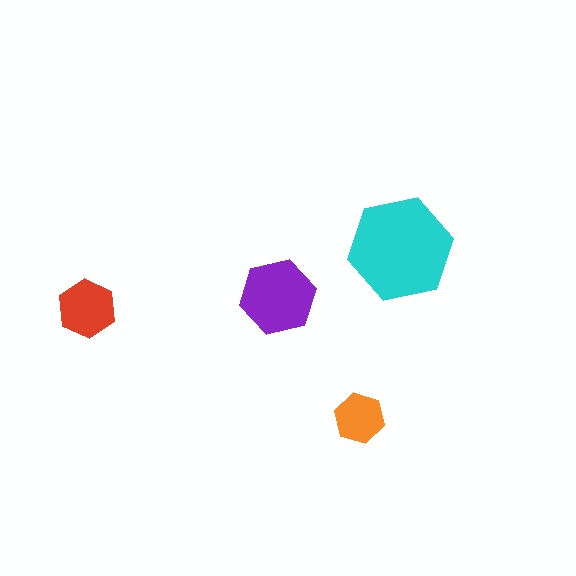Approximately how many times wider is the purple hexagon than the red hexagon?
About 1.5 times wider.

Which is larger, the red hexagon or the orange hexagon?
The red one.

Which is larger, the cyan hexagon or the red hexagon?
The cyan one.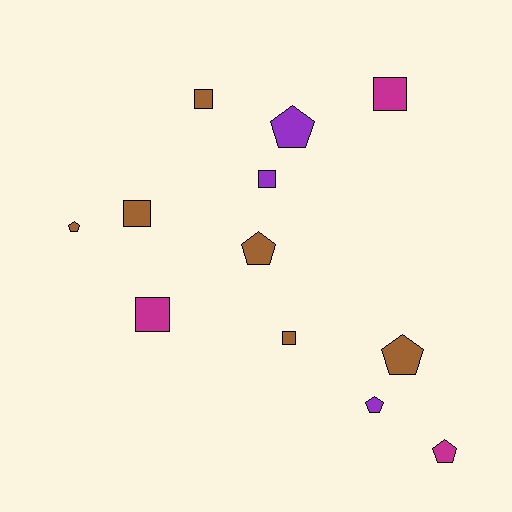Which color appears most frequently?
Brown, with 6 objects.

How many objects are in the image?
There are 12 objects.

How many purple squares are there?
There is 1 purple square.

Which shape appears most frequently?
Pentagon, with 6 objects.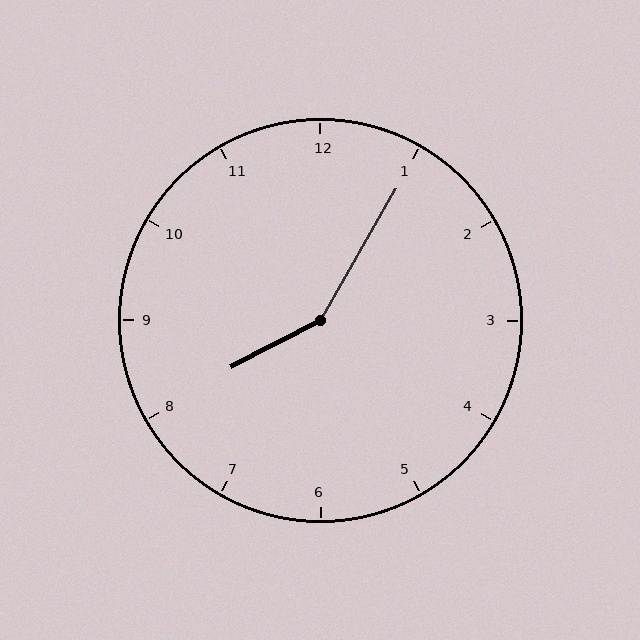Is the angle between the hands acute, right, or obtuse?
It is obtuse.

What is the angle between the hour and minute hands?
Approximately 148 degrees.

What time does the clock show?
8:05.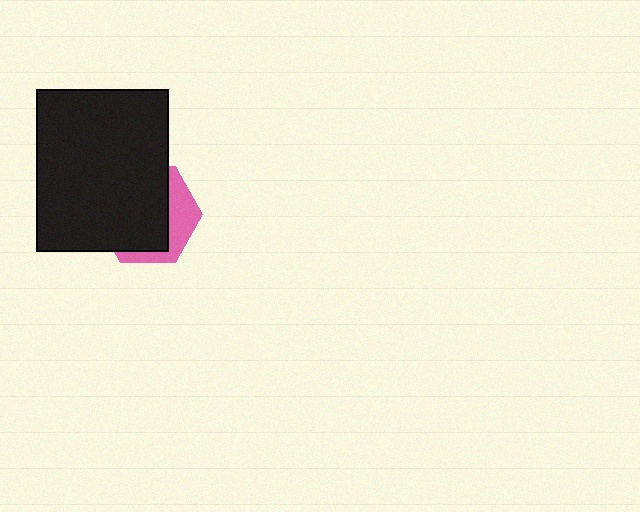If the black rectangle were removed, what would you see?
You would see the complete pink hexagon.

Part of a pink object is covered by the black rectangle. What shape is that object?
It is a hexagon.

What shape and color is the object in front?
The object in front is a black rectangle.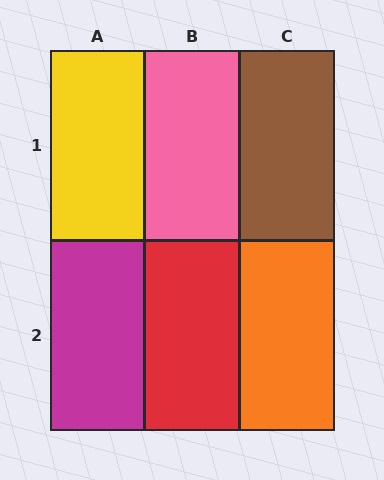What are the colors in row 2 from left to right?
Magenta, red, orange.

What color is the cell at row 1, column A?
Yellow.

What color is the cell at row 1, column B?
Pink.